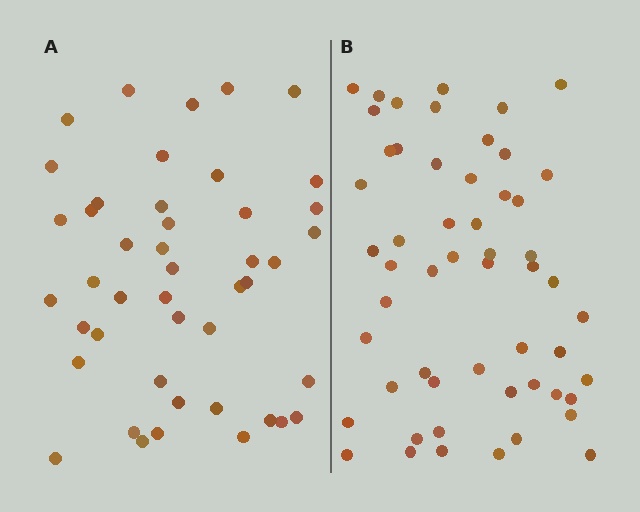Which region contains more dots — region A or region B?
Region B (the right region) has more dots.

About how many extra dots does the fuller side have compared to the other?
Region B has roughly 8 or so more dots than region A.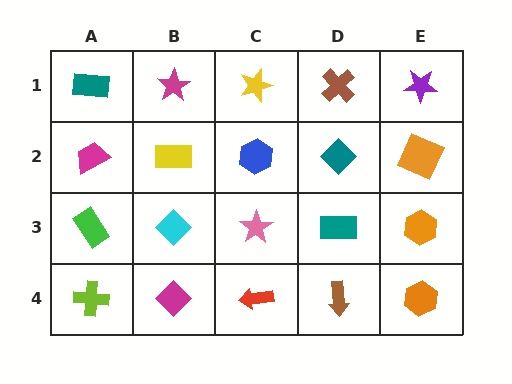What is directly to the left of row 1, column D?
A yellow star.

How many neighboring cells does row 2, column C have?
4.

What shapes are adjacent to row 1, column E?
An orange square (row 2, column E), a brown cross (row 1, column D).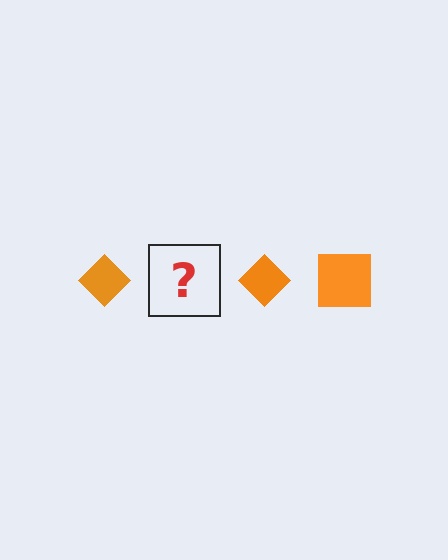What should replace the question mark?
The question mark should be replaced with an orange square.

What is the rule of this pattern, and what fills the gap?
The rule is that the pattern cycles through diamond, square shapes in orange. The gap should be filled with an orange square.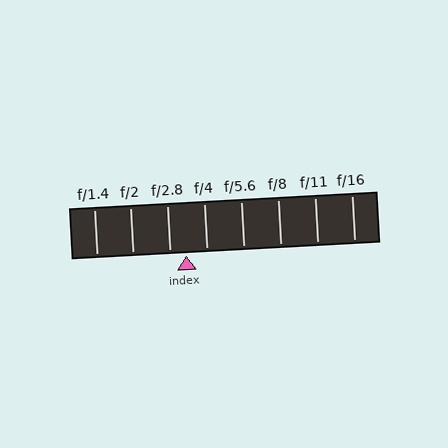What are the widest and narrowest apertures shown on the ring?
The widest aperture shown is f/1.4 and the narrowest is f/16.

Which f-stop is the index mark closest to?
The index mark is closest to f/2.8.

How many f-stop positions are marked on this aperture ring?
There are 8 f-stop positions marked.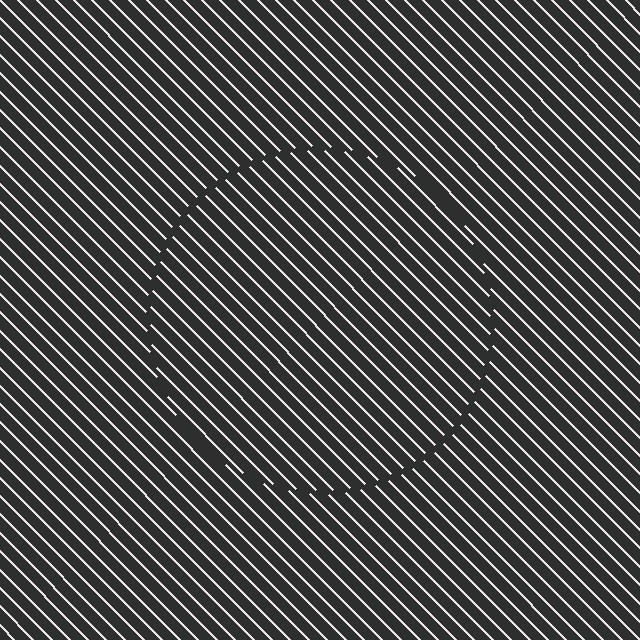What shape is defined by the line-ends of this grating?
An illusory circle. The interior of the shape contains the same grating, shifted by half a period — the contour is defined by the phase discontinuity where line-ends from the inner and outer gratings abut.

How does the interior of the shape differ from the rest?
The interior of the shape contains the same grating, shifted by half a period — the contour is defined by the phase discontinuity where line-ends from the inner and outer gratings abut.